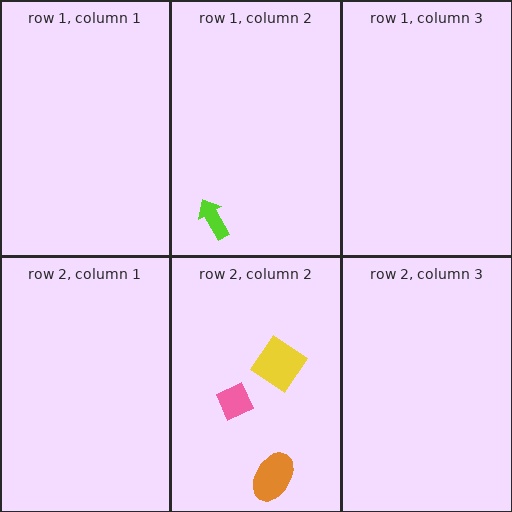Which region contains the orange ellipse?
The row 2, column 2 region.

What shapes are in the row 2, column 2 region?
The orange ellipse, the pink diamond, the yellow diamond.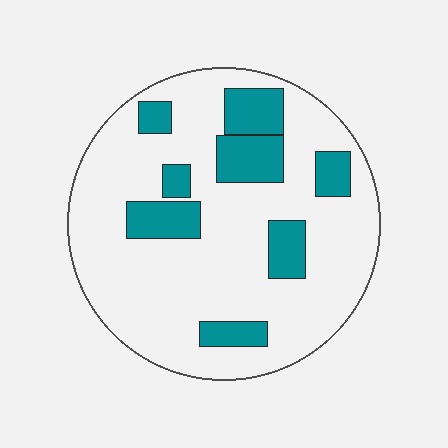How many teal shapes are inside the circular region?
8.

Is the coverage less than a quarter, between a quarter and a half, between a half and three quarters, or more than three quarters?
Less than a quarter.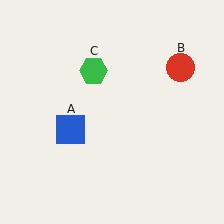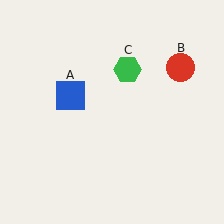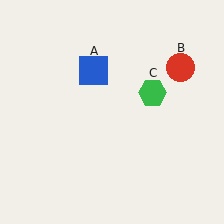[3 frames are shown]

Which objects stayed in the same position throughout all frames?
Red circle (object B) remained stationary.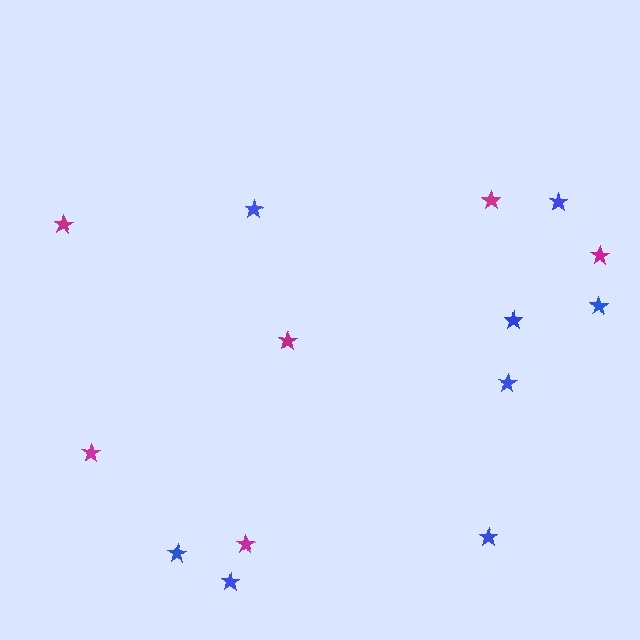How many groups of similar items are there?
There are 2 groups: one group of blue stars (8) and one group of magenta stars (6).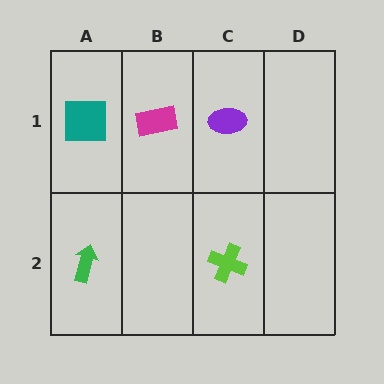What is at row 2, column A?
A green arrow.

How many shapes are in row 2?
2 shapes.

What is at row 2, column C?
A lime cross.